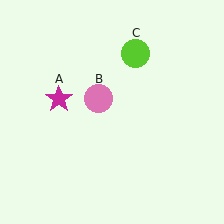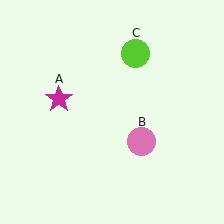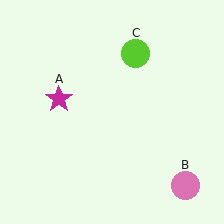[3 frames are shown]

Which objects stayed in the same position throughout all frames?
Magenta star (object A) and lime circle (object C) remained stationary.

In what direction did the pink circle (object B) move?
The pink circle (object B) moved down and to the right.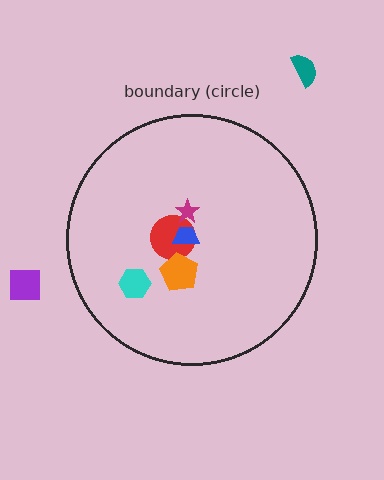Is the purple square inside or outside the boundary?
Outside.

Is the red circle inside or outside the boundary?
Inside.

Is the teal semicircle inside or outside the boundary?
Outside.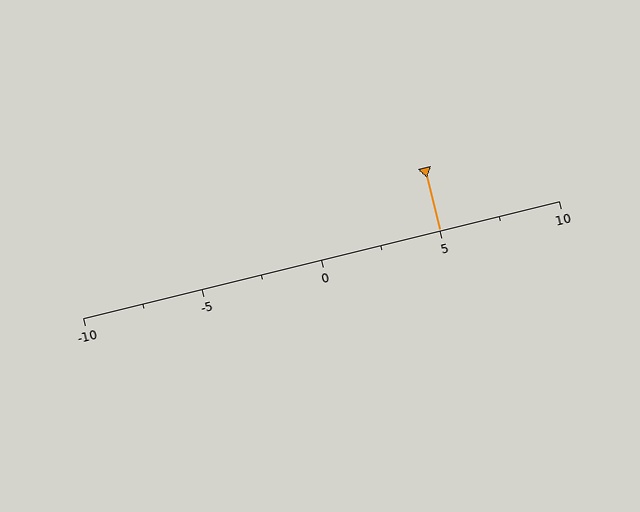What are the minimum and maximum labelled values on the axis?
The axis runs from -10 to 10.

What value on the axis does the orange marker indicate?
The marker indicates approximately 5.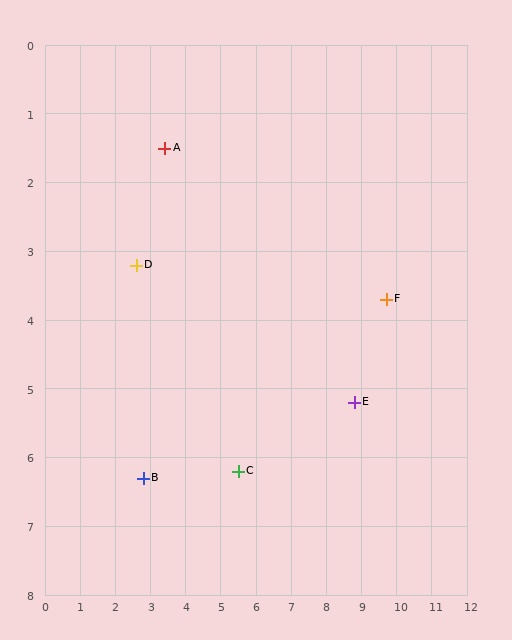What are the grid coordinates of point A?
Point A is at approximately (3.4, 1.5).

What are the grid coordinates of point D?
Point D is at approximately (2.6, 3.2).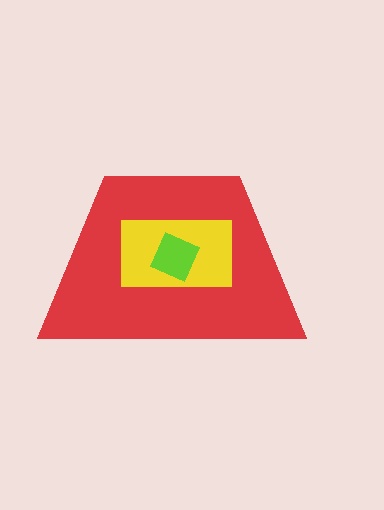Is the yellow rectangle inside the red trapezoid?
Yes.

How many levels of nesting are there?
3.